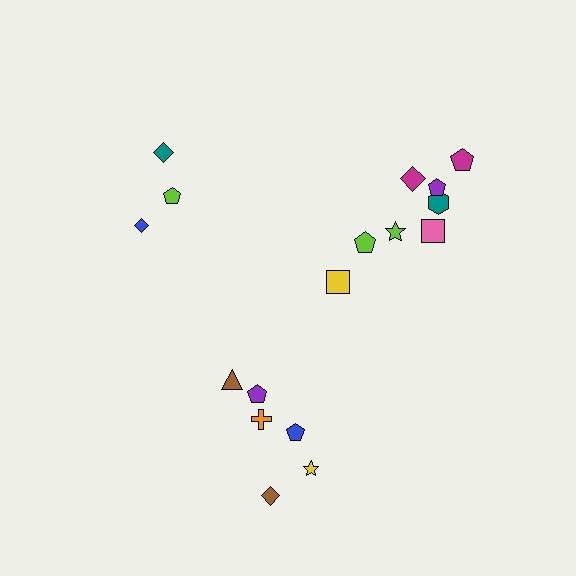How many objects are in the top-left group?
There are 3 objects.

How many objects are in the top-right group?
There are 8 objects.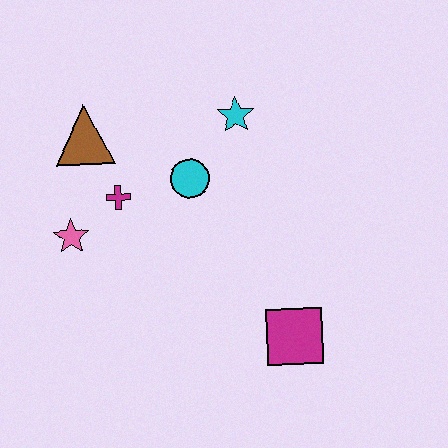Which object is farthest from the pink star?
The magenta square is farthest from the pink star.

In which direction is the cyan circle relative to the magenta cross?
The cyan circle is to the right of the magenta cross.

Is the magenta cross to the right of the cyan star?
No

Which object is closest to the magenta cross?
The pink star is closest to the magenta cross.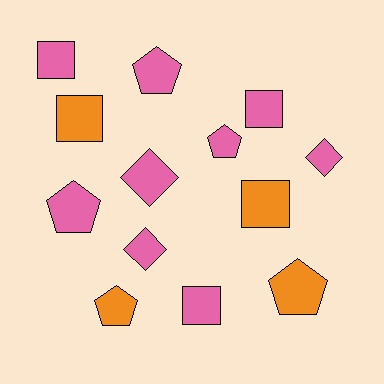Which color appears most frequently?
Pink, with 9 objects.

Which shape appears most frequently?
Pentagon, with 5 objects.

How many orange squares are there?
There are 2 orange squares.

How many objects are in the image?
There are 13 objects.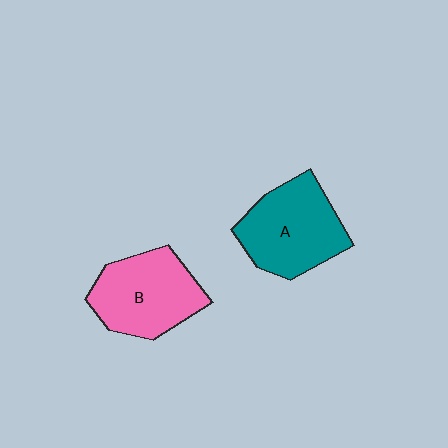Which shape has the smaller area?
Shape B (pink).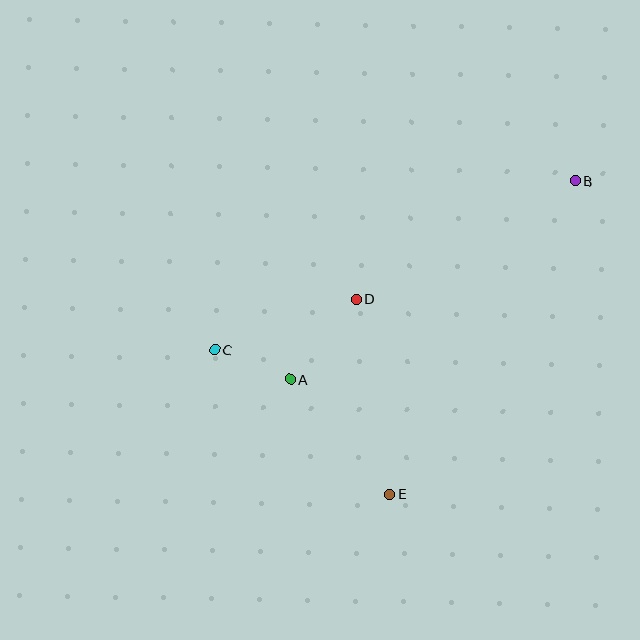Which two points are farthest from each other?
Points B and C are farthest from each other.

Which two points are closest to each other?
Points A and C are closest to each other.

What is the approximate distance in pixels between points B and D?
The distance between B and D is approximately 248 pixels.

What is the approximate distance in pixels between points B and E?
The distance between B and E is approximately 364 pixels.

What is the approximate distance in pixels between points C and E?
The distance between C and E is approximately 227 pixels.